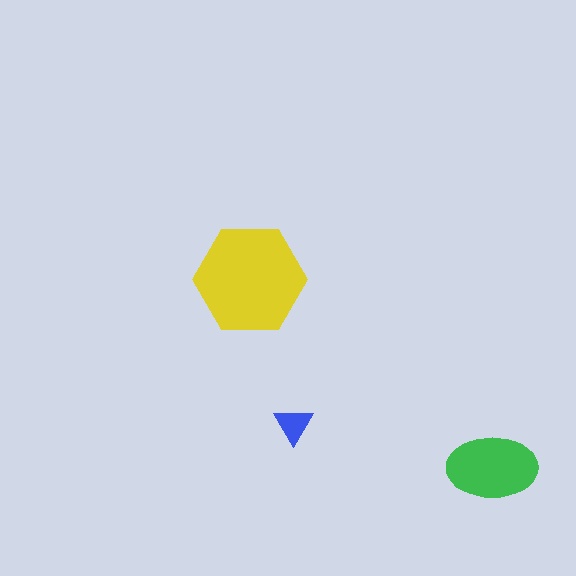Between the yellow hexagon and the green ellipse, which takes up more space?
The yellow hexagon.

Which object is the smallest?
The blue triangle.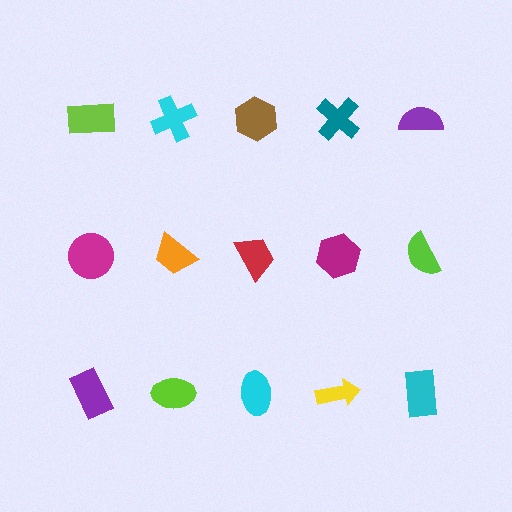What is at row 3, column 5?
A cyan rectangle.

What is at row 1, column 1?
A lime rectangle.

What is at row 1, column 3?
A brown hexagon.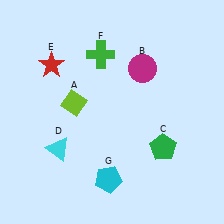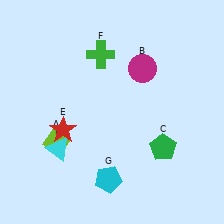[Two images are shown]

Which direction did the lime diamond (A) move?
The lime diamond (A) moved down.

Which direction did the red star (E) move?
The red star (E) moved down.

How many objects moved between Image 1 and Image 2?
2 objects moved between the two images.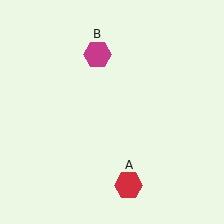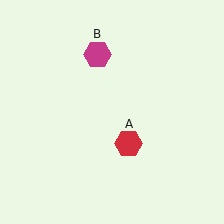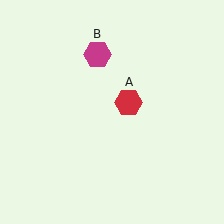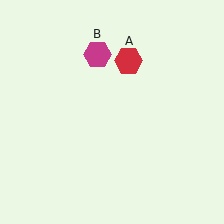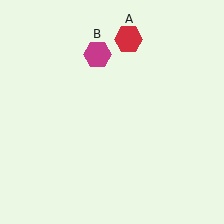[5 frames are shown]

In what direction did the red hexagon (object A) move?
The red hexagon (object A) moved up.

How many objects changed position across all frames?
1 object changed position: red hexagon (object A).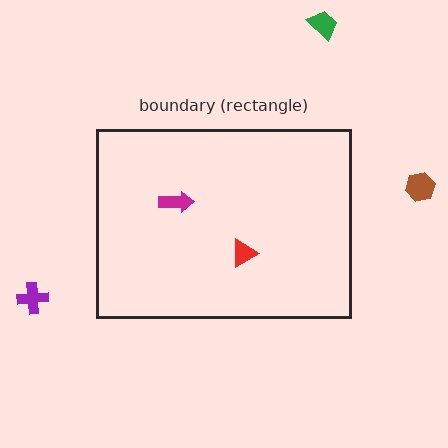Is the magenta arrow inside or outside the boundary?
Inside.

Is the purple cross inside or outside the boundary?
Outside.